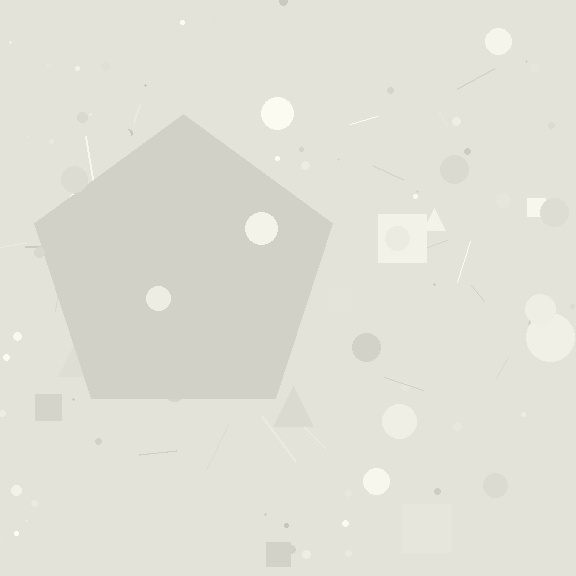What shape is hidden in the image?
A pentagon is hidden in the image.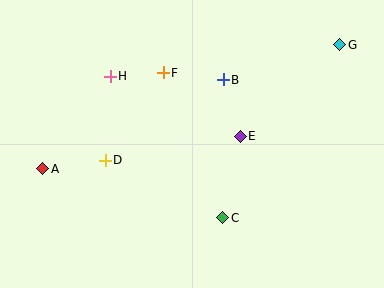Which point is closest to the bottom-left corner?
Point A is closest to the bottom-left corner.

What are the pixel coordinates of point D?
Point D is at (105, 160).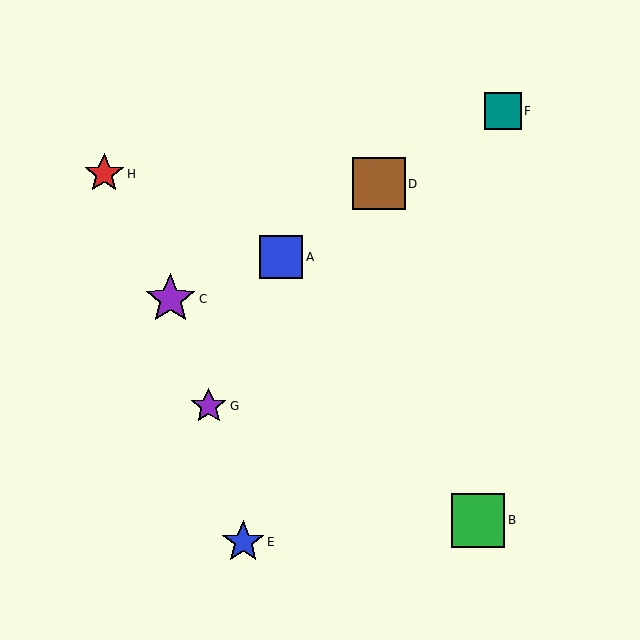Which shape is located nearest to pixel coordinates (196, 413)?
The purple star (labeled G) at (209, 406) is nearest to that location.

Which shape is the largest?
The green square (labeled B) is the largest.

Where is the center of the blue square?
The center of the blue square is at (281, 257).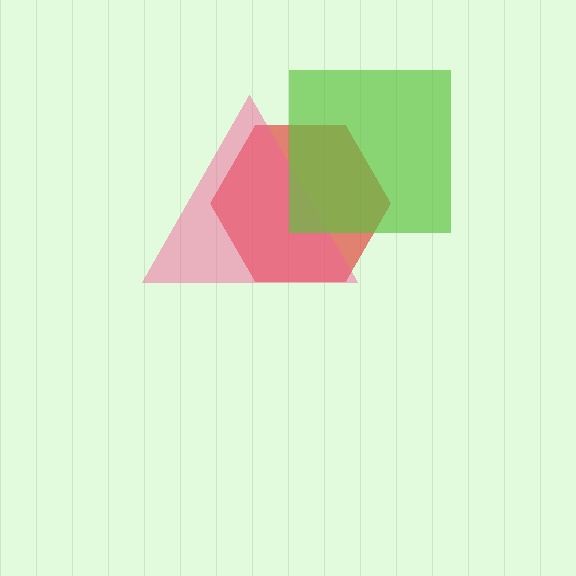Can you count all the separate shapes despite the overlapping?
Yes, there are 3 separate shapes.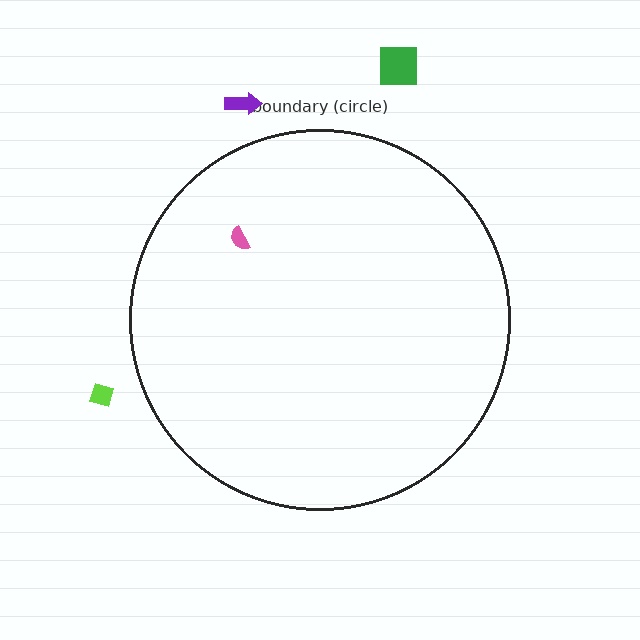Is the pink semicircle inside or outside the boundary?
Inside.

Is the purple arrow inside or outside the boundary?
Outside.